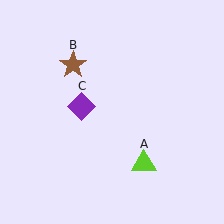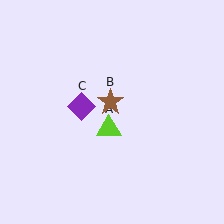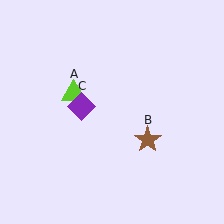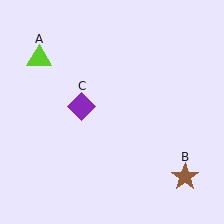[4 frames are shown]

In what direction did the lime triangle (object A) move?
The lime triangle (object A) moved up and to the left.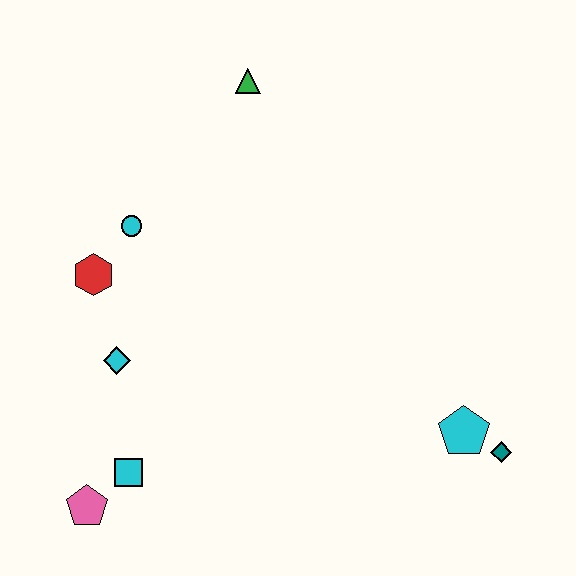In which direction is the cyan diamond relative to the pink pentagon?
The cyan diamond is above the pink pentagon.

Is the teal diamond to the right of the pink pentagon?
Yes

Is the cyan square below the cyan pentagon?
Yes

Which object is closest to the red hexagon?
The cyan circle is closest to the red hexagon.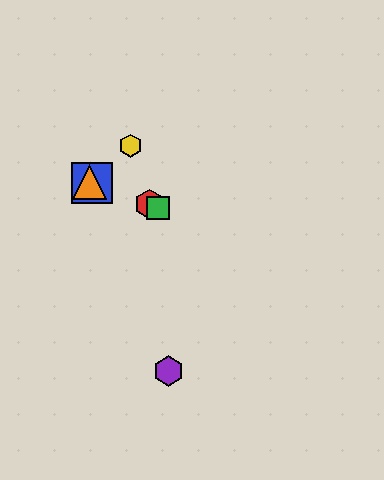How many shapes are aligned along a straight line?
4 shapes (the red hexagon, the blue square, the green square, the orange triangle) are aligned along a straight line.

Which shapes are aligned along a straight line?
The red hexagon, the blue square, the green square, the orange triangle are aligned along a straight line.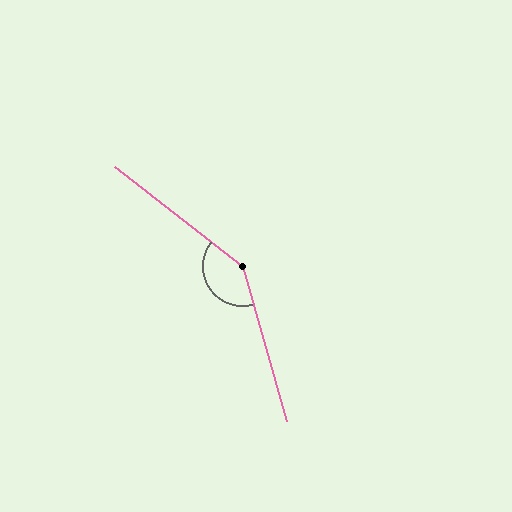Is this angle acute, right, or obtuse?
It is obtuse.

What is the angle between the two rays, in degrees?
Approximately 144 degrees.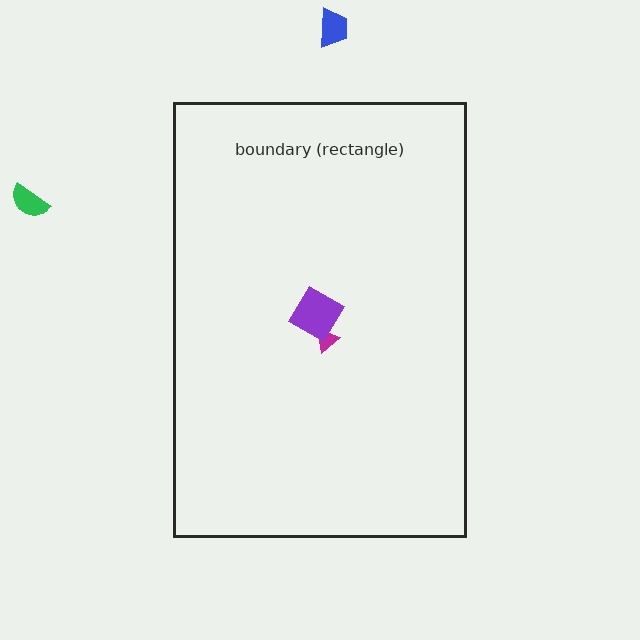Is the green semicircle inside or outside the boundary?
Outside.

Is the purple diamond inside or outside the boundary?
Inside.